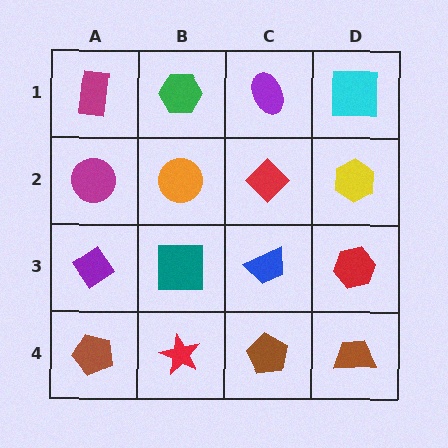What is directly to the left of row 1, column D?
A purple ellipse.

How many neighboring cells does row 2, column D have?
3.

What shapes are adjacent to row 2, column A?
A magenta rectangle (row 1, column A), a purple diamond (row 3, column A), an orange circle (row 2, column B).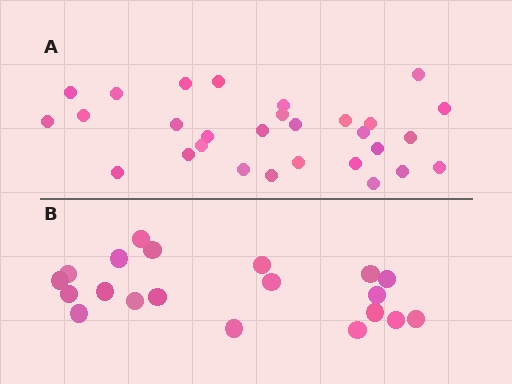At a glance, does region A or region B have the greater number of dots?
Region A (the top region) has more dots.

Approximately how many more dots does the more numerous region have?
Region A has roughly 8 or so more dots than region B.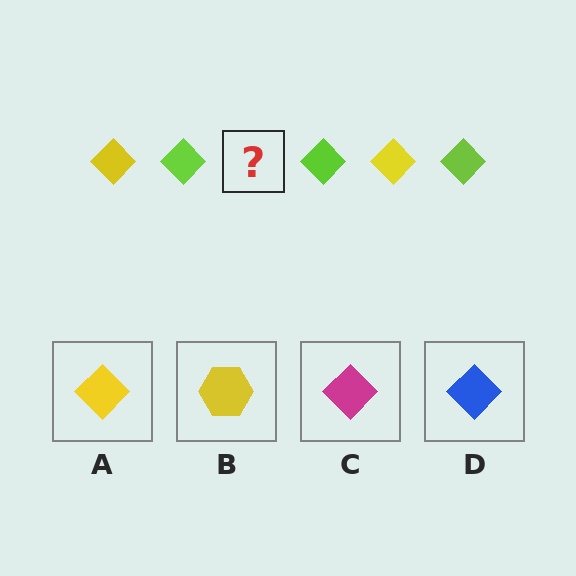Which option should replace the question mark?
Option A.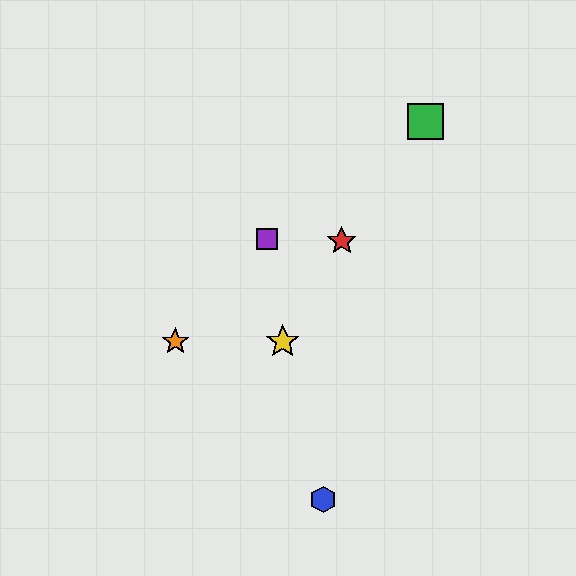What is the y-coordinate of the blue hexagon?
The blue hexagon is at y≈500.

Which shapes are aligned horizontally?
The yellow star, the orange star are aligned horizontally.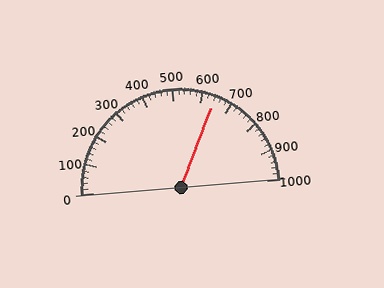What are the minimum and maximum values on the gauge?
The gauge ranges from 0 to 1000.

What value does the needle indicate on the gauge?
The needle indicates approximately 640.